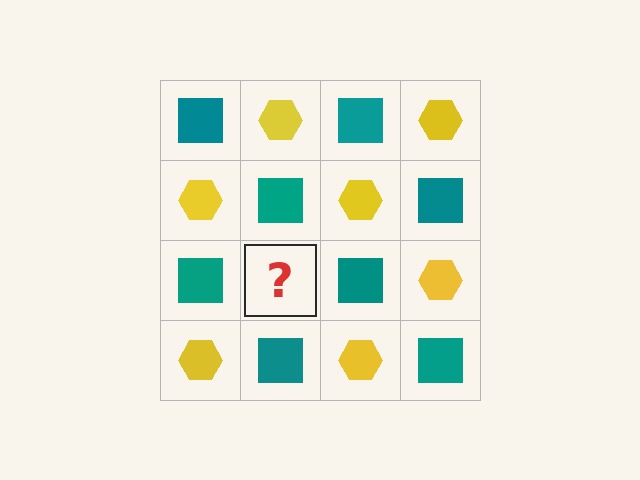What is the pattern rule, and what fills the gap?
The rule is that it alternates teal square and yellow hexagon in a checkerboard pattern. The gap should be filled with a yellow hexagon.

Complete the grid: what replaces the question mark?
The question mark should be replaced with a yellow hexagon.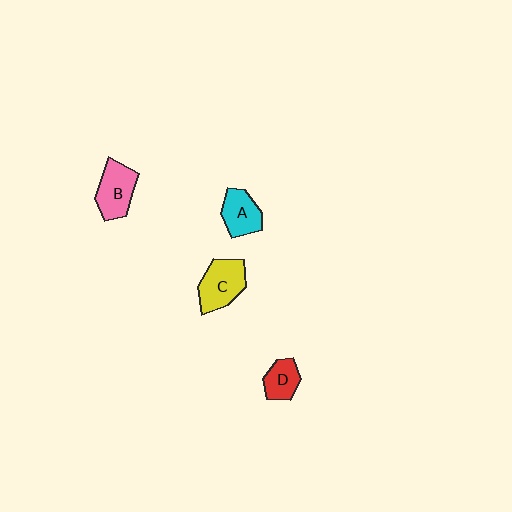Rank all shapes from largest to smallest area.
From largest to smallest: C (yellow), B (pink), A (cyan), D (red).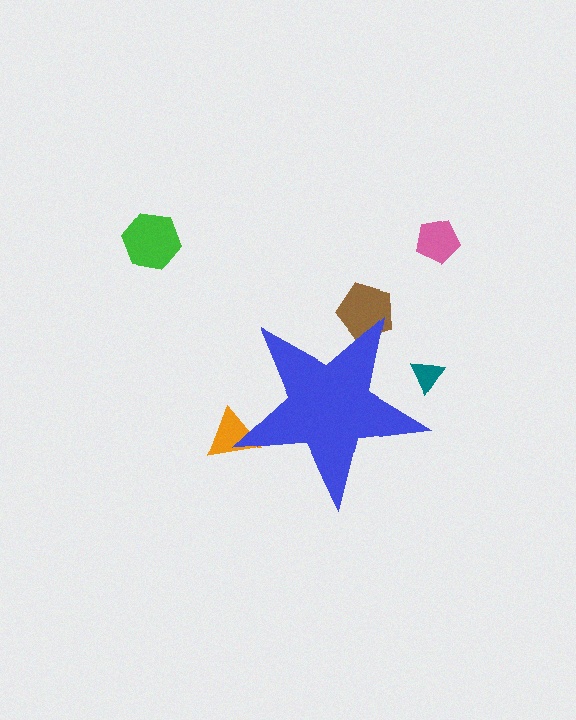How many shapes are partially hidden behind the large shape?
3 shapes are partially hidden.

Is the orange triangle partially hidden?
Yes, the orange triangle is partially hidden behind the blue star.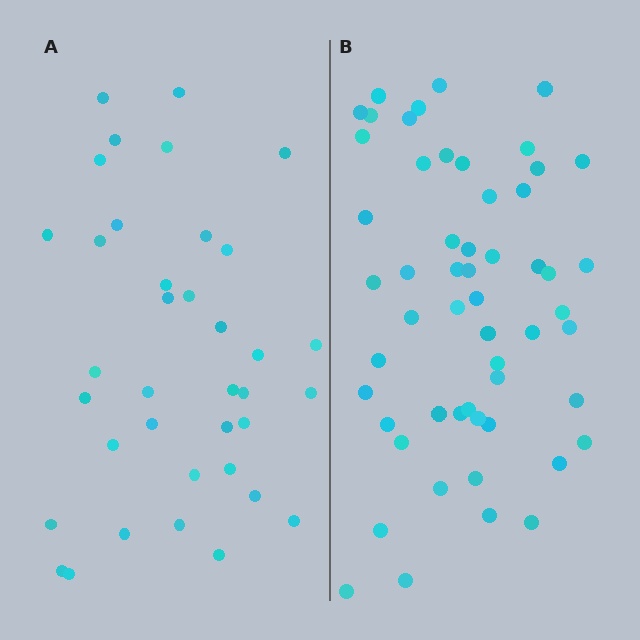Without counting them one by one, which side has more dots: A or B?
Region B (the right region) has more dots.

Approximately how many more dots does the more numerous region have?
Region B has approximately 20 more dots than region A.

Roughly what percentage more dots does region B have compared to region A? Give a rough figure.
About 50% more.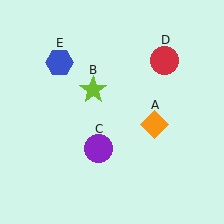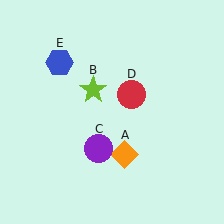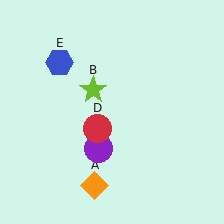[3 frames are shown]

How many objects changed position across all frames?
2 objects changed position: orange diamond (object A), red circle (object D).